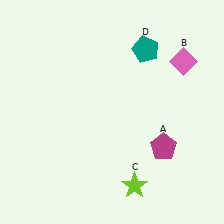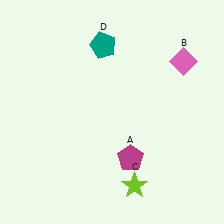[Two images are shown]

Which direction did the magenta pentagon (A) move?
The magenta pentagon (A) moved left.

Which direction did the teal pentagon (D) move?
The teal pentagon (D) moved left.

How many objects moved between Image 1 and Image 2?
2 objects moved between the two images.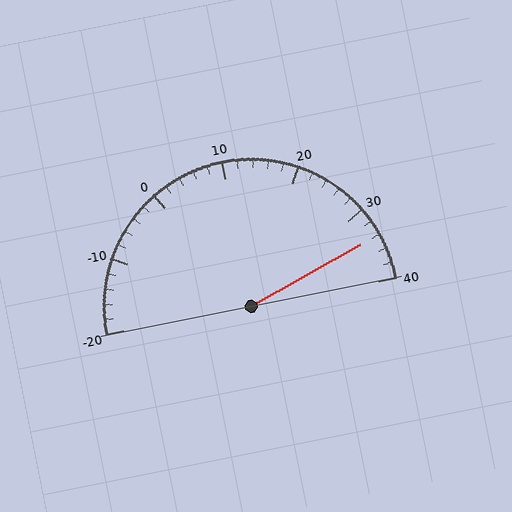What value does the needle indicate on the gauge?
The needle indicates approximately 34.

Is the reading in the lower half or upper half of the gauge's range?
The reading is in the upper half of the range (-20 to 40).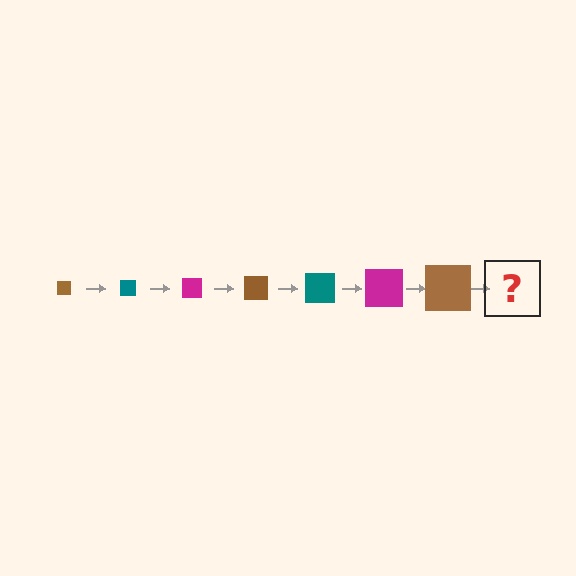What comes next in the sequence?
The next element should be a teal square, larger than the previous one.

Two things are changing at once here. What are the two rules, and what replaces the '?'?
The two rules are that the square grows larger each step and the color cycles through brown, teal, and magenta. The '?' should be a teal square, larger than the previous one.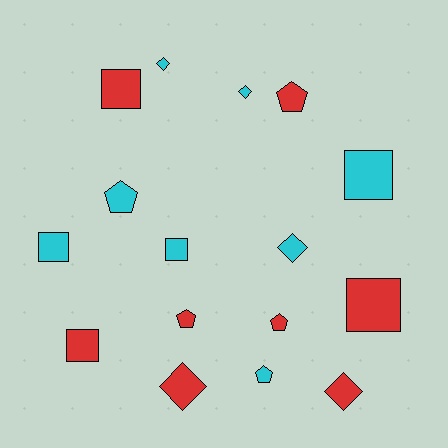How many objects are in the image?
There are 16 objects.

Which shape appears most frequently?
Square, with 6 objects.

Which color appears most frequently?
Cyan, with 8 objects.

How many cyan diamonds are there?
There are 3 cyan diamonds.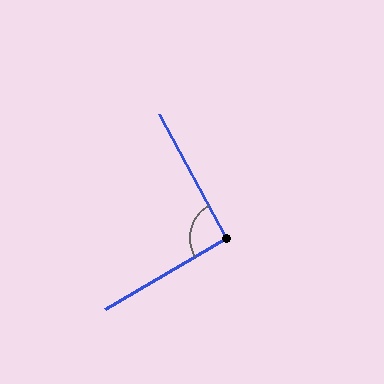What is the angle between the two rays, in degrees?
Approximately 92 degrees.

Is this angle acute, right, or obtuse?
It is approximately a right angle.